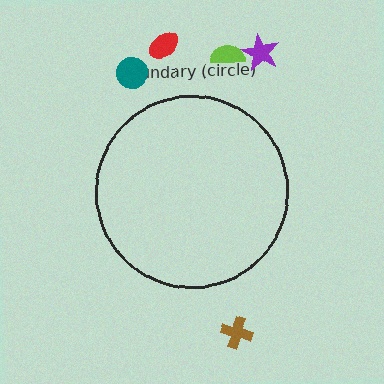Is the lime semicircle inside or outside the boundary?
Outside.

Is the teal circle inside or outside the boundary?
Outside.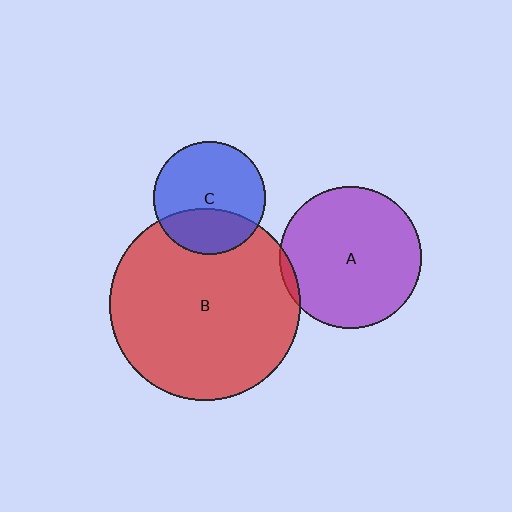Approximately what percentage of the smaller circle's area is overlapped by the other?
Approximately 5%.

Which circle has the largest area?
Circle B (red).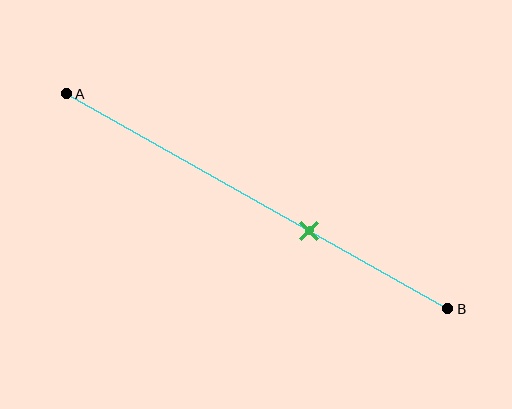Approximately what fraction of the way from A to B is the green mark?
The green mark is approximately 65% of the way from A to B.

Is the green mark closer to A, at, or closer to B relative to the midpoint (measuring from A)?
The green mark is closer to point B than the midpoint of segment AB.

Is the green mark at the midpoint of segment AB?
No, the mark is at about 65% from A, not at the 50% midpoint.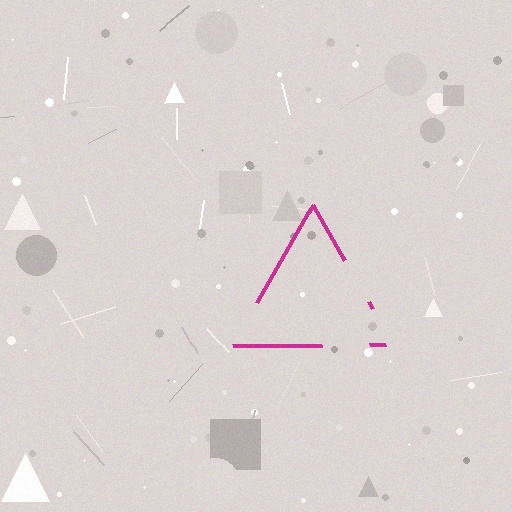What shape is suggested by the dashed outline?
The dashed outline suggests a triangle.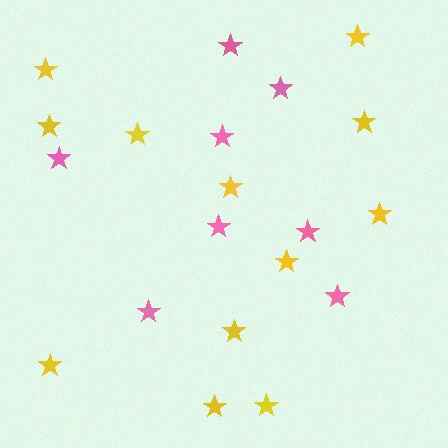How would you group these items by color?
There are 2 groups: one group of yellow stars (12) and one group of pink stars (8).